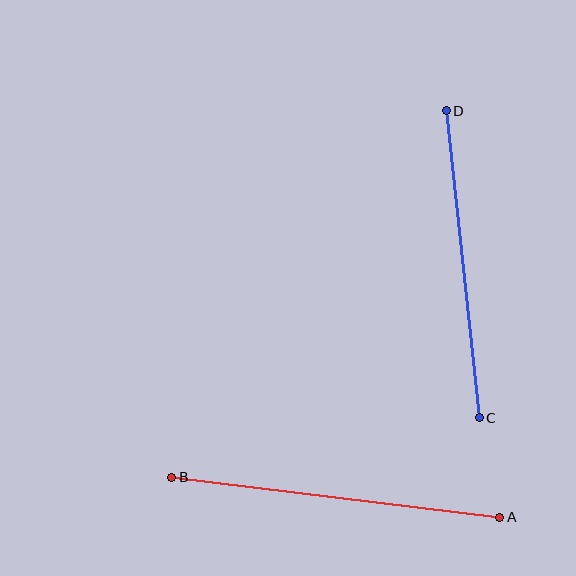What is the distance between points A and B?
The distance is approximately 331 pixels.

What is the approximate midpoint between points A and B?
The midpoint is at approximately (336, 497) pixels.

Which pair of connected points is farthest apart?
Points A and B are farthest apart.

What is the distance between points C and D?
The distance is approximately 308 pixels.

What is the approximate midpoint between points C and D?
The midpoint is at approximately (463, 264) pixels.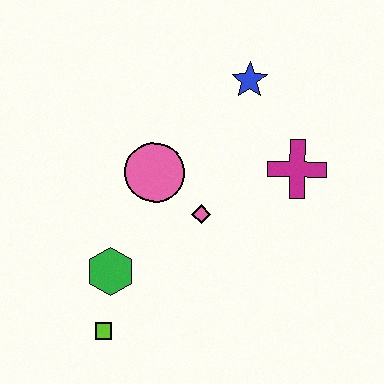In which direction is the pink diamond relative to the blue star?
The pink diamond is below the blue star.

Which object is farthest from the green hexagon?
The blue star is farthest from the green hexagon.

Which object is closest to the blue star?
The magenta cross is closest to the blue star.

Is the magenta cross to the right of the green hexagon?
Yes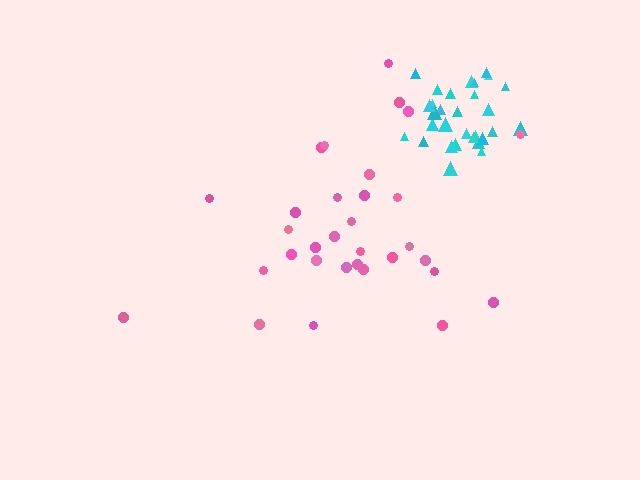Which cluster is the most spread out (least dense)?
Pink.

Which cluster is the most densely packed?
Cyan.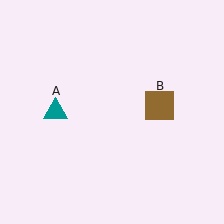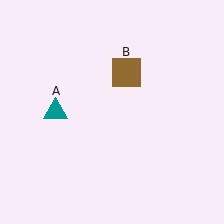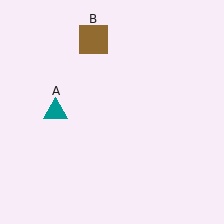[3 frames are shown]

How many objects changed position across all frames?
1 object changed position: brown square (object B).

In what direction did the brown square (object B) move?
The brown square (object B) moved up and to the left.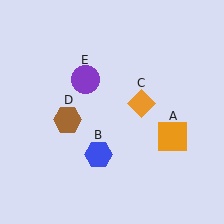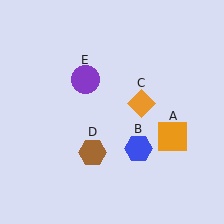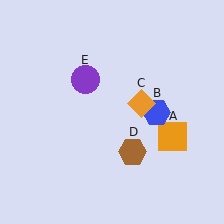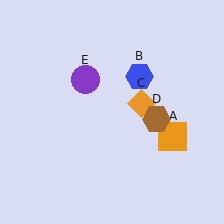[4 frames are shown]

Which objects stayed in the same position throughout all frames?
Orange square (object A) and orange diamond (object C) and purple circle (object E) remained stationary.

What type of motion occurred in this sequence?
The blue hexagon (object B), brown hexagon (object D) rotated counterclockwise around the center of the scene.